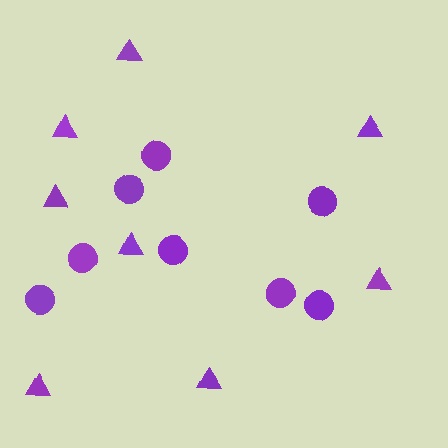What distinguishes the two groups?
There are 2 groups: one group of circles (8) and one group of triangles (8).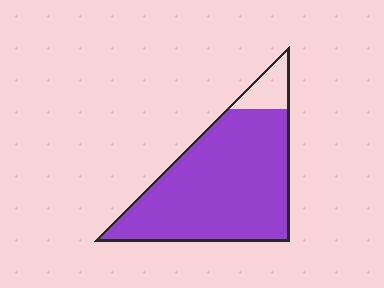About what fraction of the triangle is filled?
About nine tenths (9/10).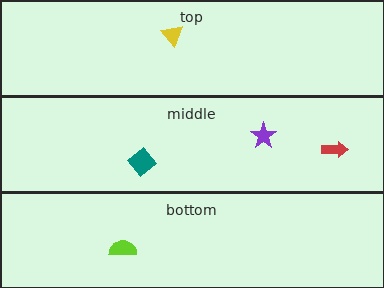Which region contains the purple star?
The middle region.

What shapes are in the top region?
The yellow triangle.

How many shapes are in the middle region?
3.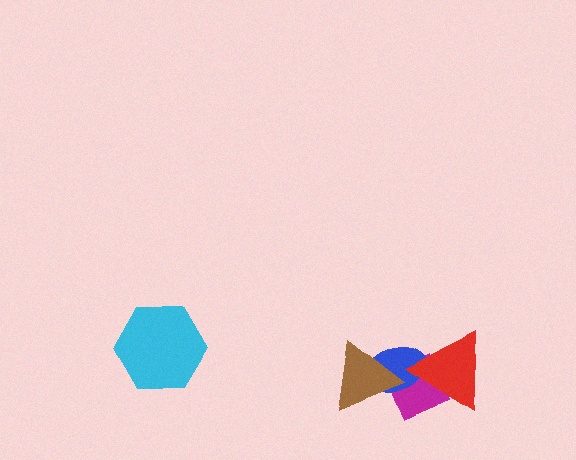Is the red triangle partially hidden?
No, no other shape covers it.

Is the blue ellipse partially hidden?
Yes, it is partially covered by another shape.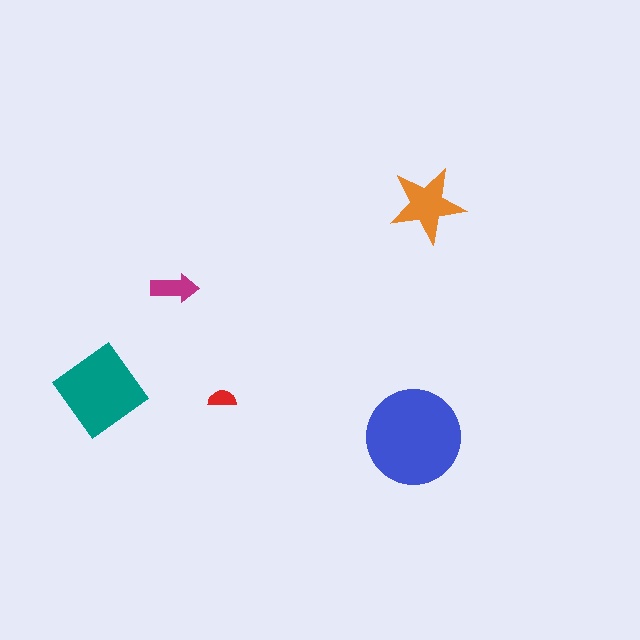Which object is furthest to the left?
The teal diamond is leftmost.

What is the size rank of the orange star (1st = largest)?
3rd.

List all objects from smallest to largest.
The red semicircle, the magenta arrow, the orange star, the teal diamond, the blue circle.